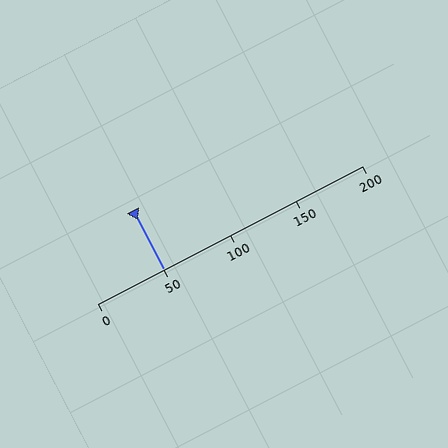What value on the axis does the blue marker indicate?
The marker indicates approximately 50.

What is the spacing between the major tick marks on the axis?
The major ticks are spaced 50 apart.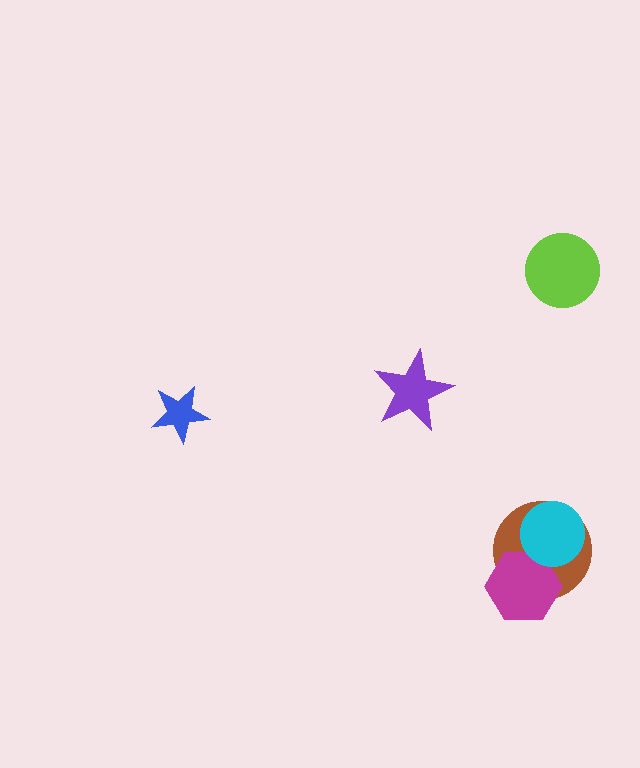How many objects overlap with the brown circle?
2 objects overlap with the brown circle.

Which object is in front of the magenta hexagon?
The cyan circle is in front of the magenta hexagon.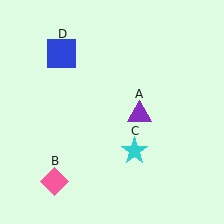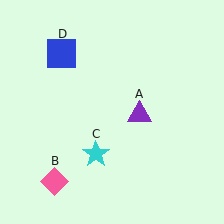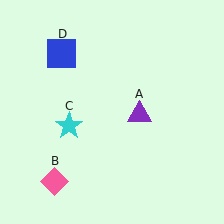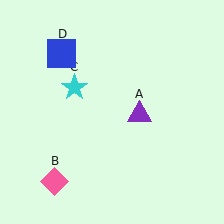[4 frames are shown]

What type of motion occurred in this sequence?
The cyan star (object C) rotated clockwise around the center of the scene.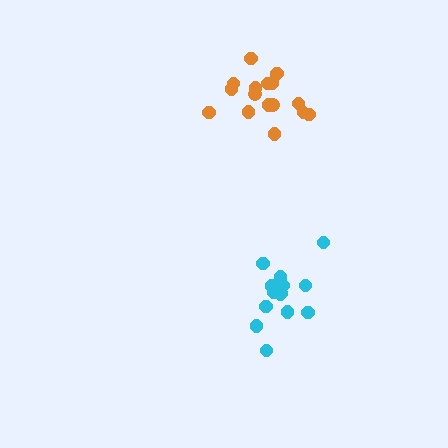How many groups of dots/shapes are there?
There are 2 groups.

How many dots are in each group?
Group 1: 14 dots, Group 2: 16 dots (30 total).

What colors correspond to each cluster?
The clusters are colored: cyan, orange.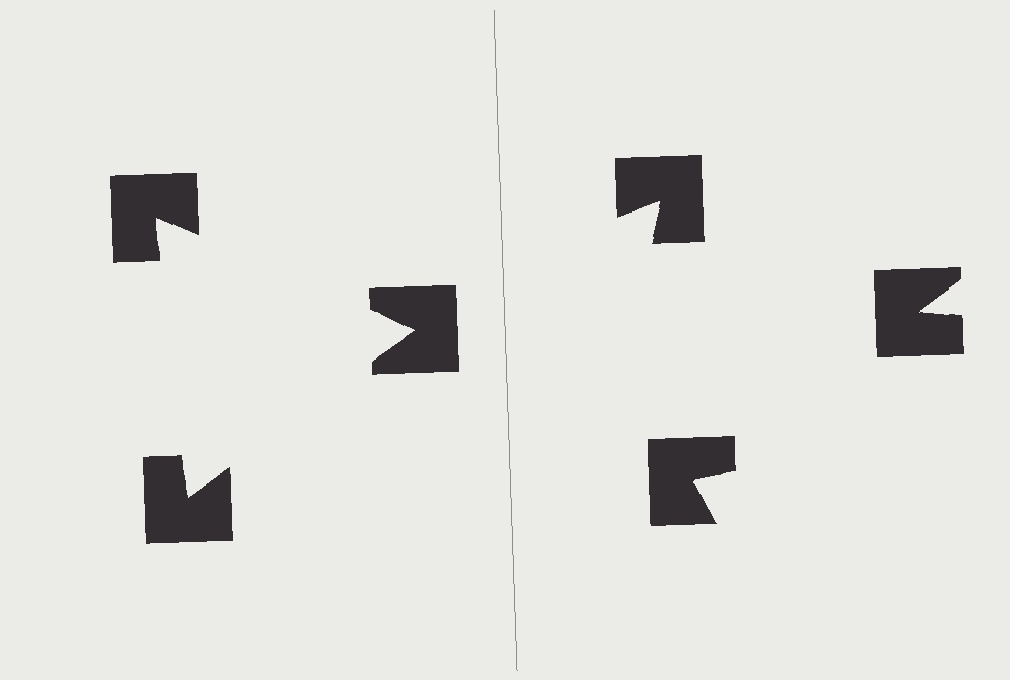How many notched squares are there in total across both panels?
6 — 3 on each side.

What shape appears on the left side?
An illusory triangle.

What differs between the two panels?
The notched squares are positioned identically on both sides; only the wedge orientations differ. On the left they align to a triangle; on the right they are misaligned.